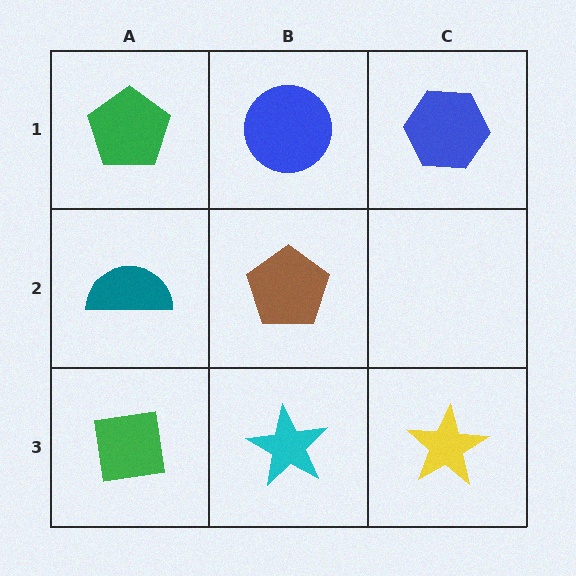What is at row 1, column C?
A blue hexagon.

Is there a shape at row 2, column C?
No, that cell is empty.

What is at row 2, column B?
A brown pentagon.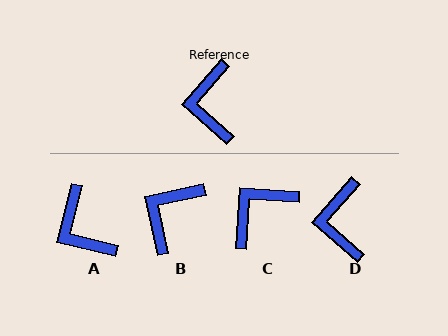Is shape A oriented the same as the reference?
No, it is off by about 27 degrees.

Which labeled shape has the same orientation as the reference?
D.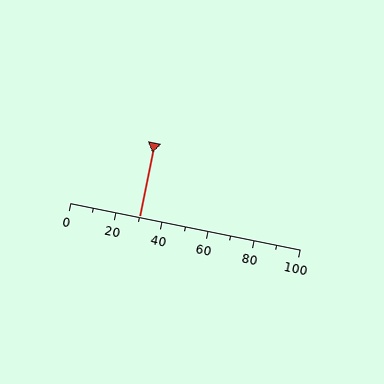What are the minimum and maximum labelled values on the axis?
The axis runs from 0 to 100.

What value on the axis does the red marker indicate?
The marker indicates approximately 30.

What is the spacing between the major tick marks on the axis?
The major ticks are spaced 20 apart.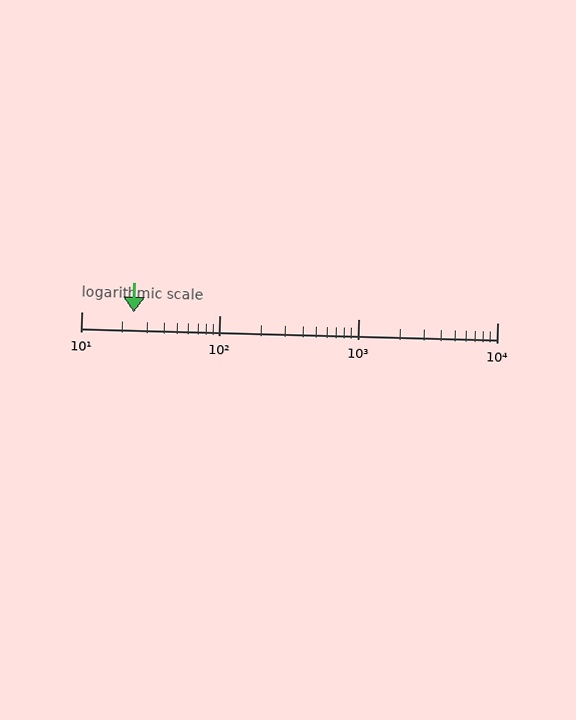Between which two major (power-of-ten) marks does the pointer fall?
The pointer is between 10 and 100.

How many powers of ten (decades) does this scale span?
The scale spans 3 decades, from 10 to 10000.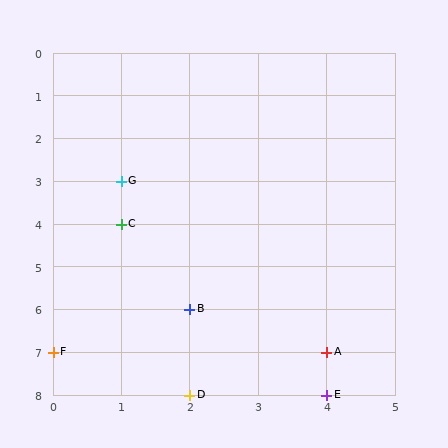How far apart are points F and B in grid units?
Points F and B are 2 columns and 1 row apart (about 2.2 grid units diagonally).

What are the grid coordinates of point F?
Point F is at grid coordinates (0, 7).